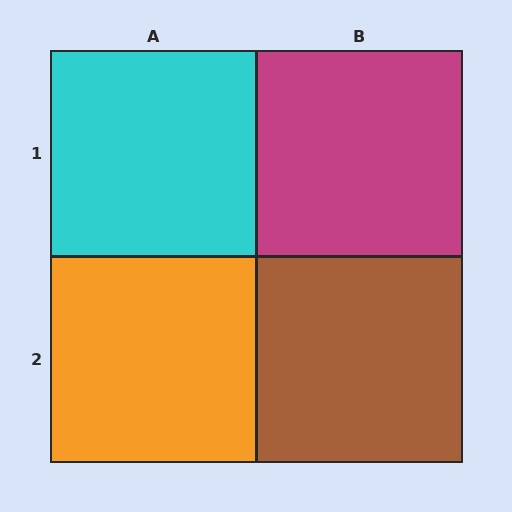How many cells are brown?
1 cell is brown.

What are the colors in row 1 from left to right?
Cyan, magenta.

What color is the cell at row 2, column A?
Orange.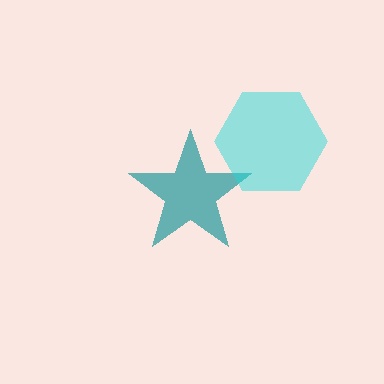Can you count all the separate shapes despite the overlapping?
Yes, there are 2 separate shapes.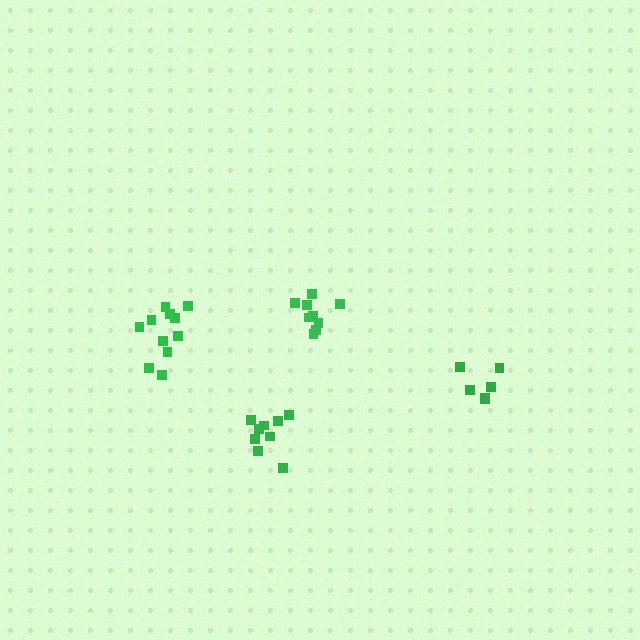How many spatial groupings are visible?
There are 4 spatial groupings.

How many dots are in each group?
Group 1: 9 dots, Group 2: 11 dots, Group 3: 9 dots, Group 4: 6 dots (35 total).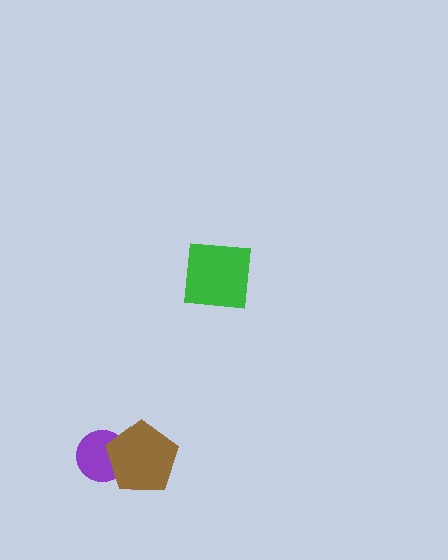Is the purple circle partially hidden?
Yes, it is partially covered by another shape.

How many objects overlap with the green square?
0 objects overlap with the green square.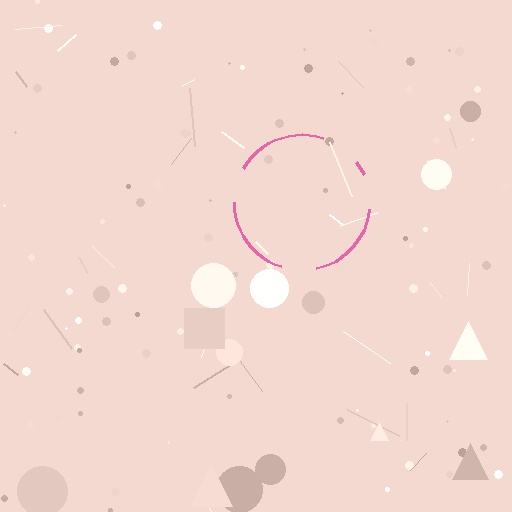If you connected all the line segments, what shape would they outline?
They would outline a circle.